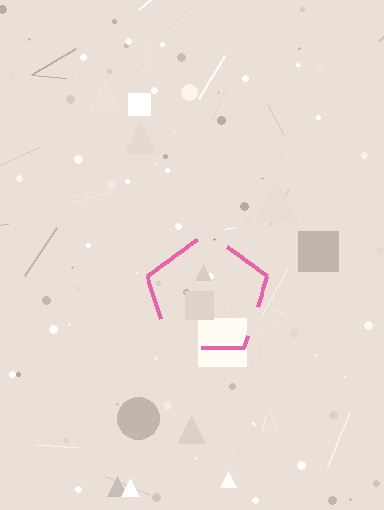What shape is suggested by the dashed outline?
The dashed outline suggests a pentagon.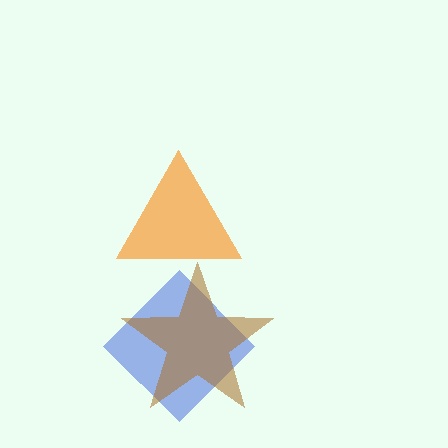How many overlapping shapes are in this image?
There are 3 overlapping shapes in the image.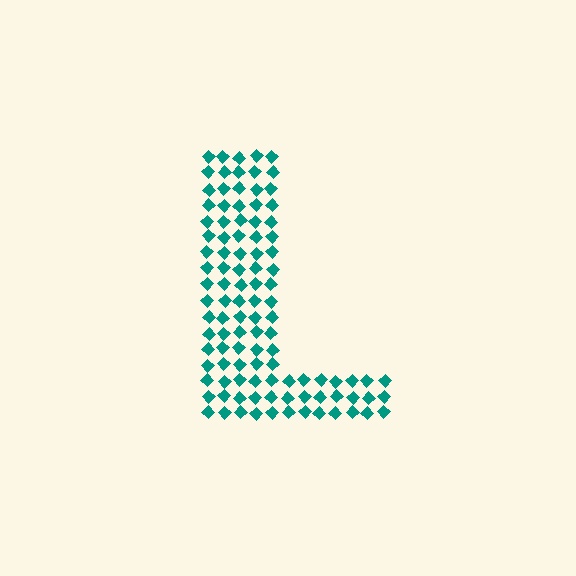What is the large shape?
The large shape is the letter L.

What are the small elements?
The small elements are diamonds.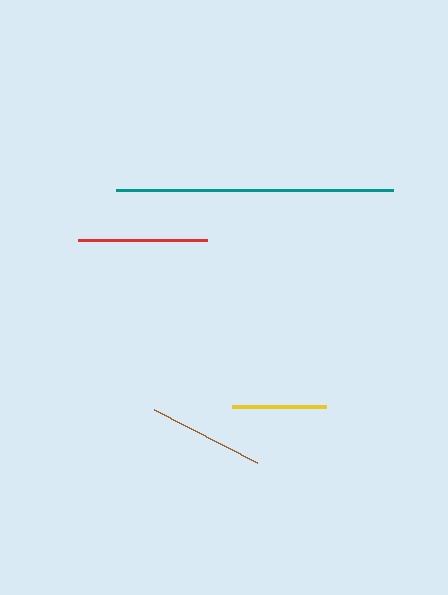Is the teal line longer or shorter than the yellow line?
The teal line is longer than the yellow line.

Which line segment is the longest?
The teal line is the longest at approximately 278 pixels.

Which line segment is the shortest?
The yellow line is the shortest at approximately 94 pixels.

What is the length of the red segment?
The red segment is approximately 130 pixels long.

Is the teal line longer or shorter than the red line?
The teal line is longer than the red line.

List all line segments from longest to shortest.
From longest to shortest: teal, red, brown, yellow.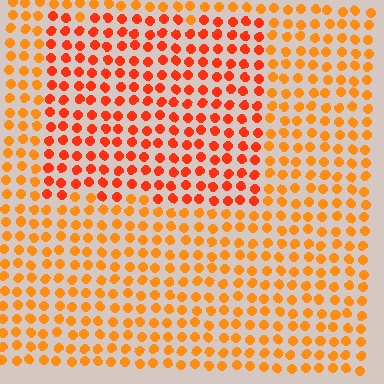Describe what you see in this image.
The image is filled with small orange elements in a uniform arrangement. A rectangle-shaped region is visible where the elements are tinted to a slightly different hue, forming a subtle color boundary.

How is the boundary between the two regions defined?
The boundary is defined purely by a slight shift in hue (about 24 degrees). Spacing, size, and orientation are identical on both sides.